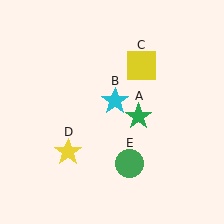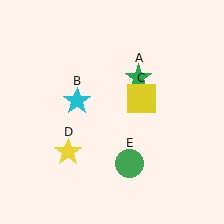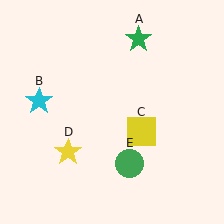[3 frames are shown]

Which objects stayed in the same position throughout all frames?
Yellow star (object D) and green circle (object E) remained stationary.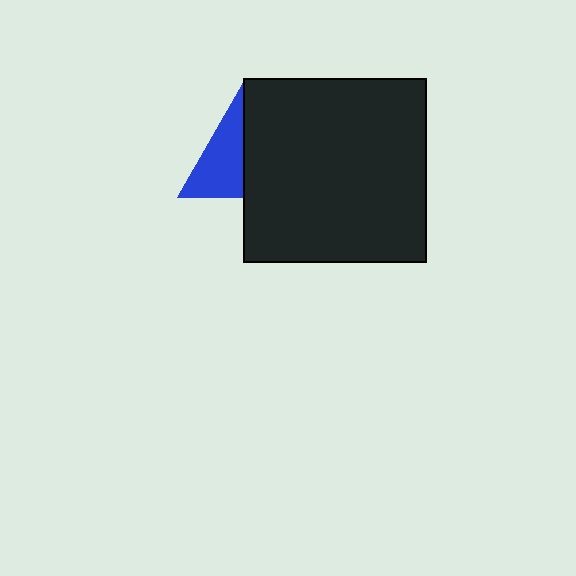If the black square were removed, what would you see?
You would see the complete blue triangle.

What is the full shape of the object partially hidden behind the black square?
The partially hidden object is a blue triangle.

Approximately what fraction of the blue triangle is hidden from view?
Roughly 50% of the blue triangle is hidden behind the black square.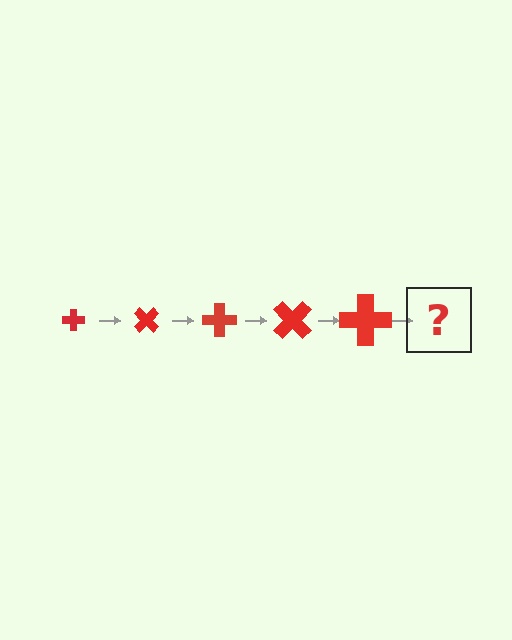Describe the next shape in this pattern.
It should be a cross, larger than the previous one and rotated 225 degrees from the start.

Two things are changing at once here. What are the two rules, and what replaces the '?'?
The two rules are that the cross grows larger each step and it rotates 45 degrees each step. The '?' should be a cross, larger than the previous one and rotated 225 degrees from the start.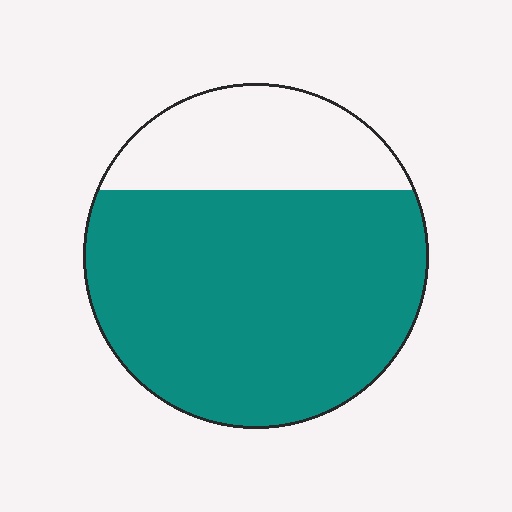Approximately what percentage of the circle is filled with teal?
Approximately 75%.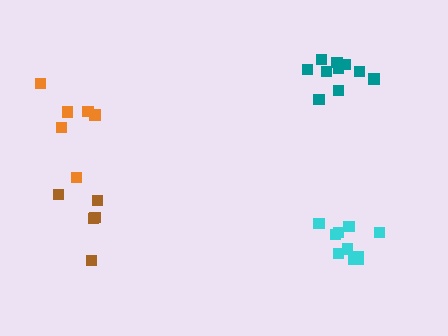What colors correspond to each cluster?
The clusters are colored: brown, teal, cyan, orange.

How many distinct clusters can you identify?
There are 4 distinct clusters.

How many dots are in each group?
Group 1: 5 dots, Group 2: 10 dots, Group 3: 10 dots, Group 4: 6 dots (31 total).